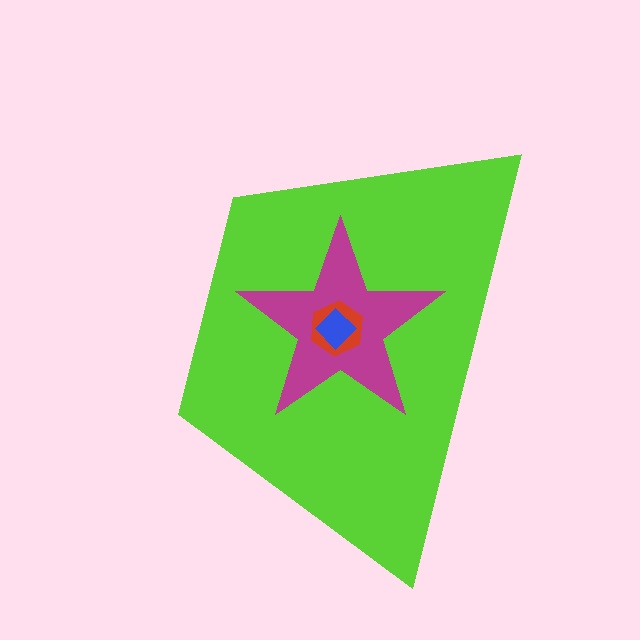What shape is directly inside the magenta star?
The red hexagon.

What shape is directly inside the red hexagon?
The blue diamond.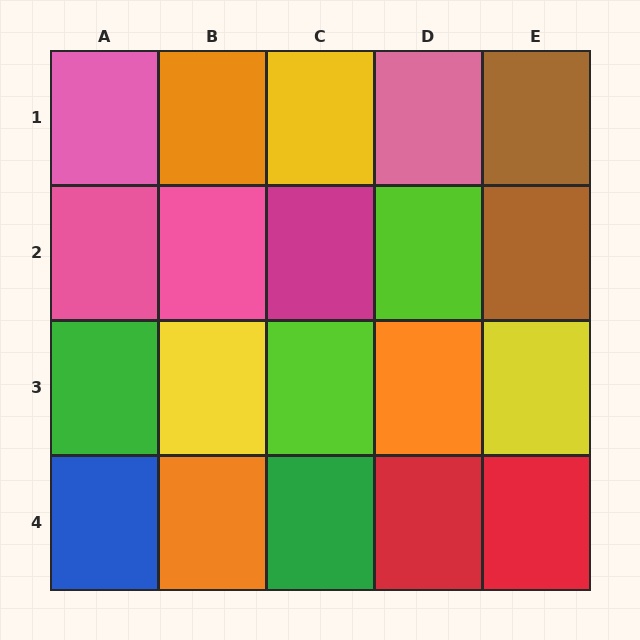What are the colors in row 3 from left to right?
Green, yellow, lime, orange, yellow.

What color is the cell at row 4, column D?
Red.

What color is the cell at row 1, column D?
Pink.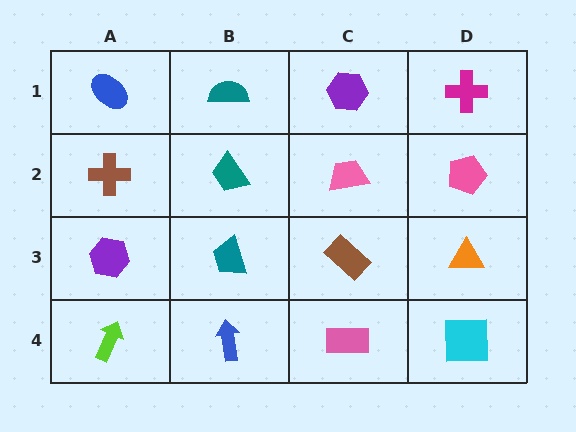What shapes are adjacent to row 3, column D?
A pink pentagon (row 2, column D), a cyan square (row 4, column D), a brown rectangle (row 3, column C).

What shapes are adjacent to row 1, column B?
A teal trapezoid (row 2, column B), a blue ellipse (row 1, column A), a purple hexagon (row 1, column C).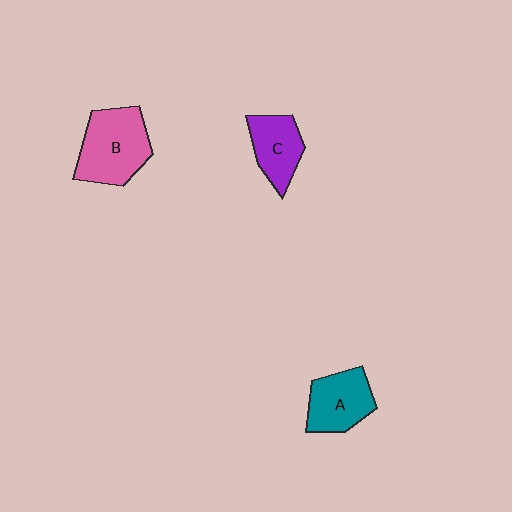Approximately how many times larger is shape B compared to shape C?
Approximately 1.5 times.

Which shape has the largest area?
Shape B (pink).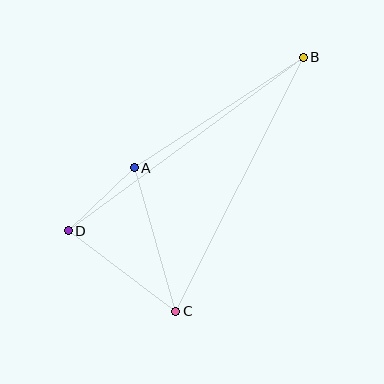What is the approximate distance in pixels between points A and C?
The distance between A and C is approximately 149 pixels.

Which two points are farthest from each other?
Points B and D are farthest from each other.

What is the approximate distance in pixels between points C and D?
The distance between C and D is approximately 134 pixels.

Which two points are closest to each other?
Points A and D are closest to each other.